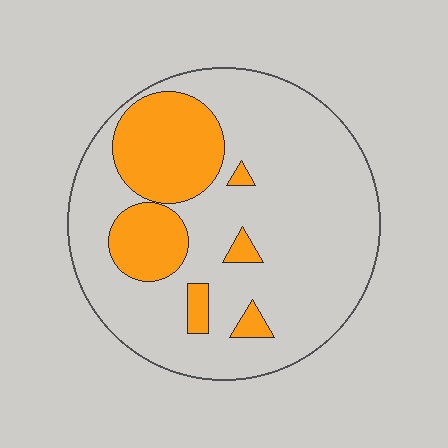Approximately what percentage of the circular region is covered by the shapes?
Approximately 25%.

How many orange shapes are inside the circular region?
6.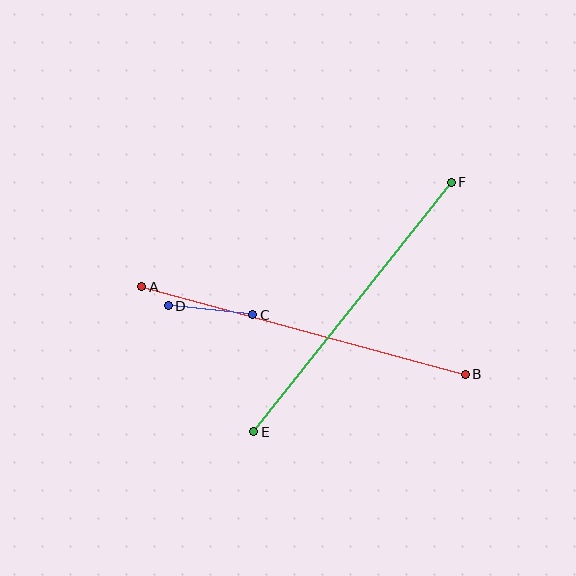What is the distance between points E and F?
The distance is approximately 318 pixels.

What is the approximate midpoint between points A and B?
The midpoint is at approximately (304, 331) pixels.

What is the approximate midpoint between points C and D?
The midpoint is at approximately (210, 310) pixels.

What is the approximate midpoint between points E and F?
The midpoint is at approximately (352, 307) pixels.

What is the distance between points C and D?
The distance is approximately 85 pixels.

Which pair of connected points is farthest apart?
Points A and B are farthest apart.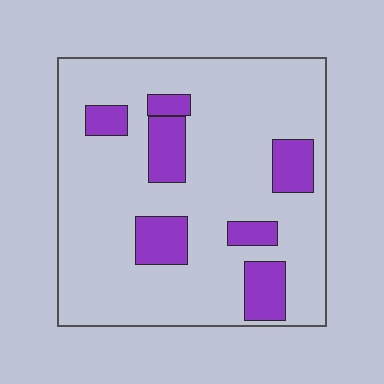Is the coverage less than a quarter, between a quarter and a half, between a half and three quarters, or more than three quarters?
Less than a quarter.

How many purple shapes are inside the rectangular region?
7.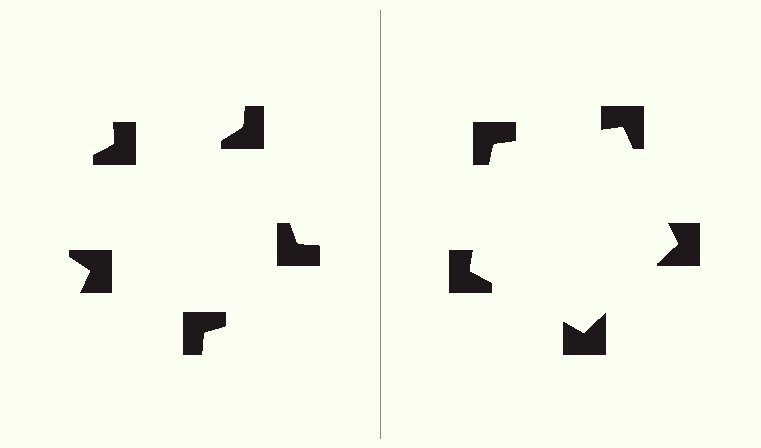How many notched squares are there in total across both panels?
10 — 5 on each side.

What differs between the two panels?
The notched squares are positioned identically on both sides; only the wedge orientations differ. On the right they align to a pentagon; on the left they are misaligned.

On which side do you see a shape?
An illusory pentagon appears on the right side. On the left side the wedge cuts are rotated, so no coherent shape forms.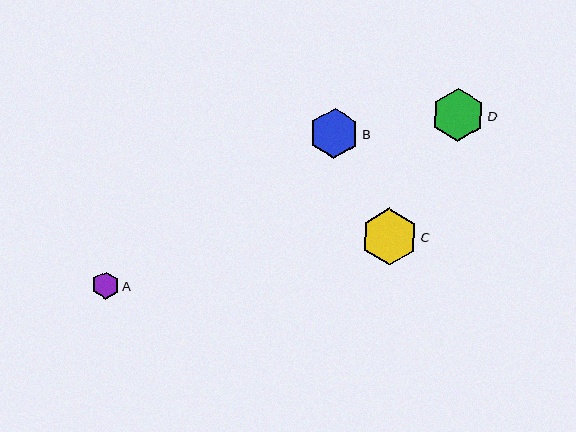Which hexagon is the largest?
Hexagon C is the largest with a size of approximately 57 pixels.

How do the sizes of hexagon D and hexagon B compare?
Hexagon D and hexagon B are approximately the same size.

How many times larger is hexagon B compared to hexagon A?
Hexagon B is approximately 1.8 times the size of hexagon A.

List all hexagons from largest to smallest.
From largest to smallest: C, D, B, A.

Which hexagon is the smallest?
Hexagon A is the smallest with a size of approximately 28 pixels.